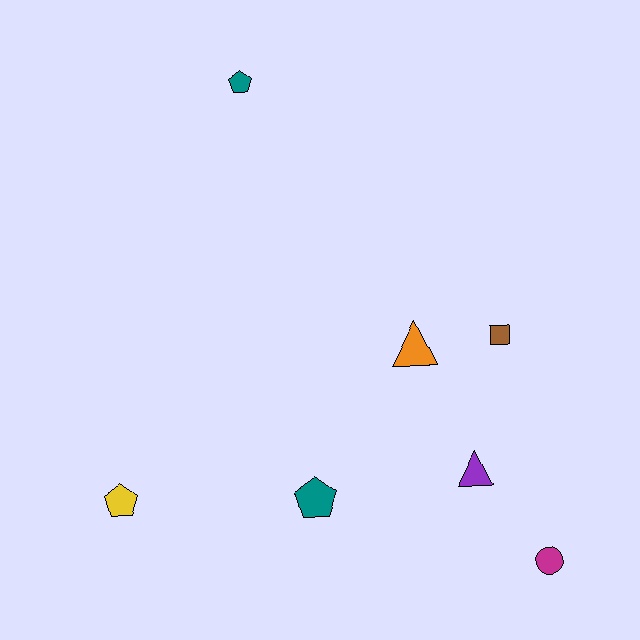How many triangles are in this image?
There are 2 triangles.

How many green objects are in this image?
There are no green objects.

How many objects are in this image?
There are 7 objects.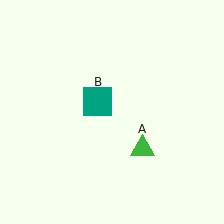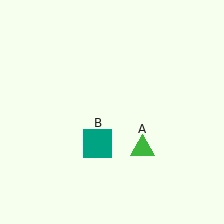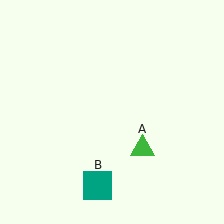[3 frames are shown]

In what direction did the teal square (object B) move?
The teal square (object B) moved down.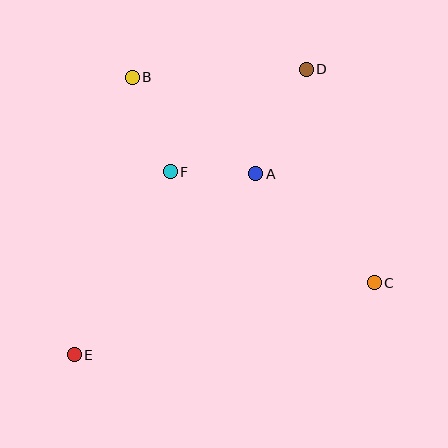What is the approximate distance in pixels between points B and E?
The distance between B and E is approximately 284 pixels.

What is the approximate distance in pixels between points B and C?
The distance between B and C is approximately 317 pixels.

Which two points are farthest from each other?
Points D and E are farthest from each other.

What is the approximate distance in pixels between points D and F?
The distance between D and F is approximately 170 pixels.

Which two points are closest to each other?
Points A and F are closest to each other.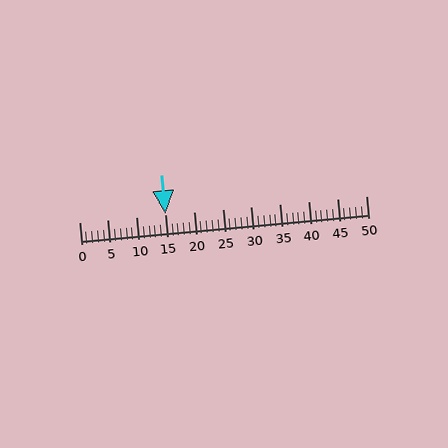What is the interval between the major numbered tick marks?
The major tick marks are spaced 5 units apart.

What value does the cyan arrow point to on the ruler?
The cyan arrow points to approximately 15.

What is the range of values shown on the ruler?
The ruler shows values from 0 to 50.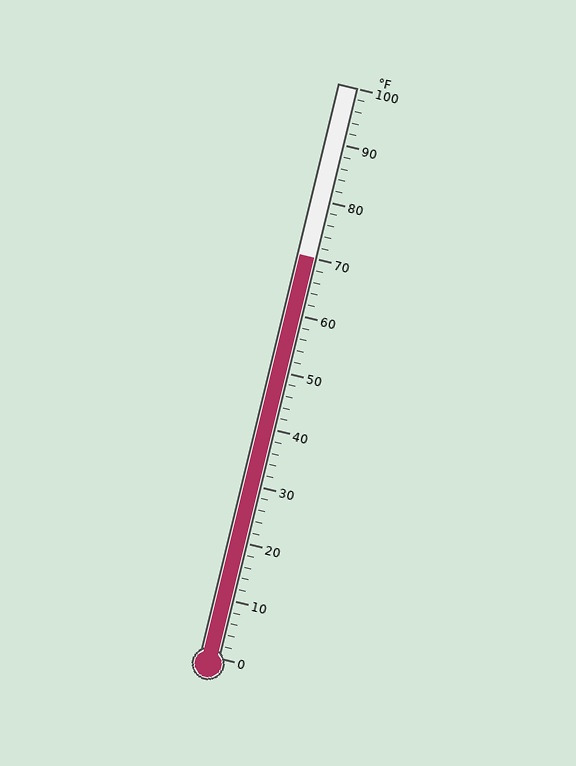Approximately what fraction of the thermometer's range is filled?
The thermometer is filled to approximately 70% of its range.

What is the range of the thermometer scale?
The thermometer scale ranges from 0°F to 100°F.